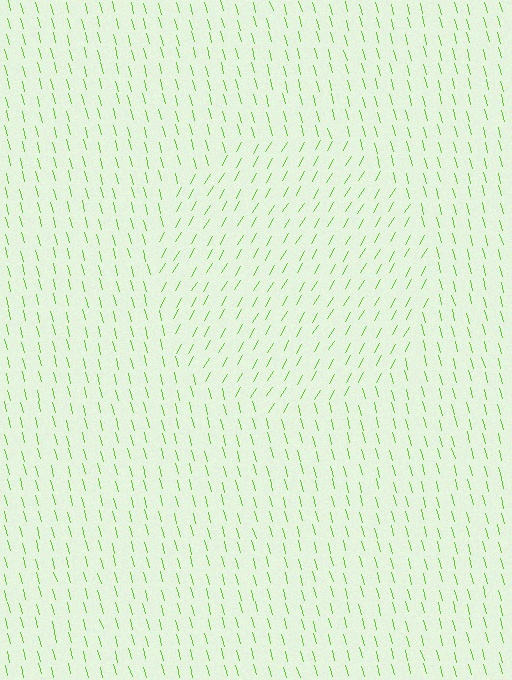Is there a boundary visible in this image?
Yes, there is a texture boundary formed by a change in line orientation.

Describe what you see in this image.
The image is filled with small lime line segments. A circle region in the image has lines oriented differently from the surrounding lines, creating a visible texture boundary.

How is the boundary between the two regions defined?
The boundary is defined purely by a change in line orientation (approximately 45 degrees difference). All lines are the same color and thickness.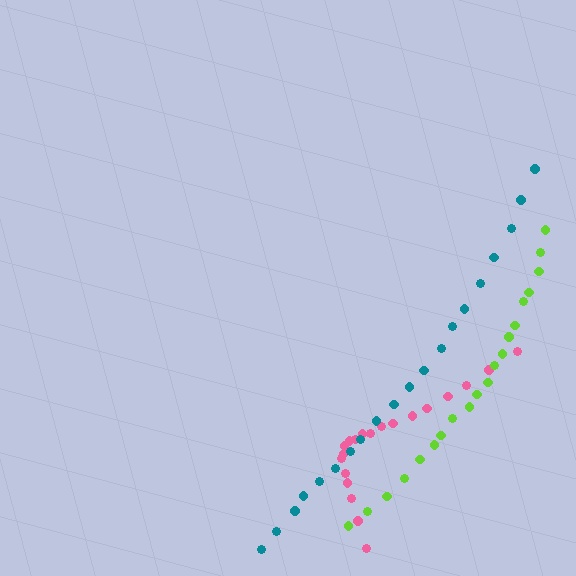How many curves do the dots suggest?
There are 3 distinct paths.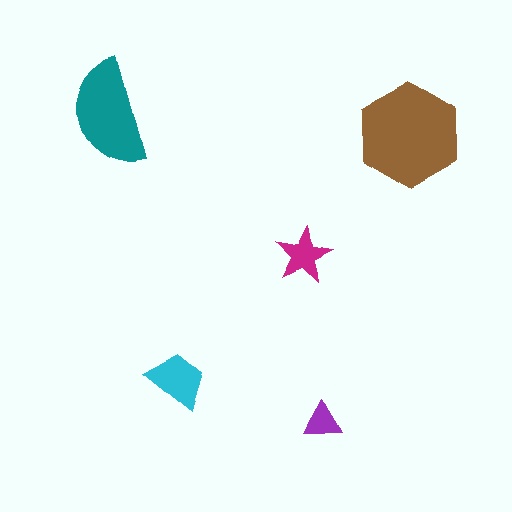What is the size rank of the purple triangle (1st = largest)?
5th.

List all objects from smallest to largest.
The purple triangle, the magenta star, the cyan trapezoid, the teal semicircle, the brown hexagon.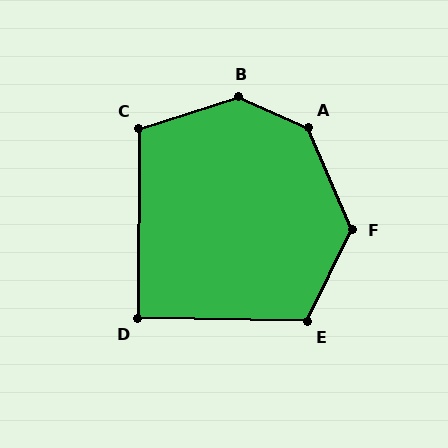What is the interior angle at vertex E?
Approximately 115 degrees (obtuse).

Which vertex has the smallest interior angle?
D, at approximately 90 degrees.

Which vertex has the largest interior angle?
B, at approximately 139 degrees.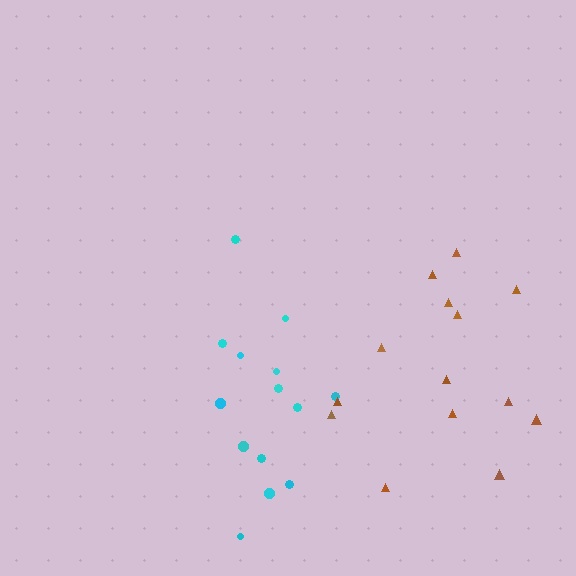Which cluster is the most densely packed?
Cyan.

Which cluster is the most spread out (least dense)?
Brown.